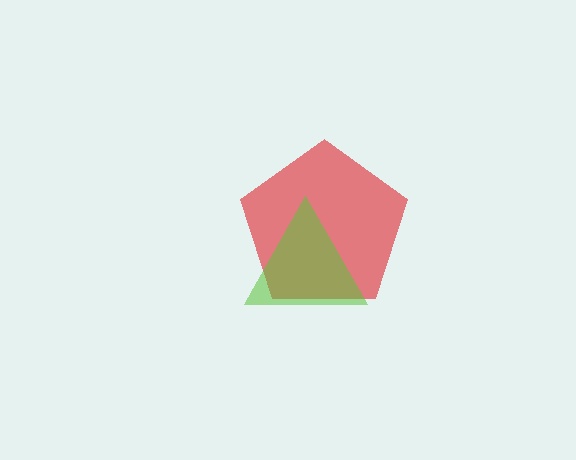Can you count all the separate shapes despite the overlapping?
Yes, there are 2 separate shapes.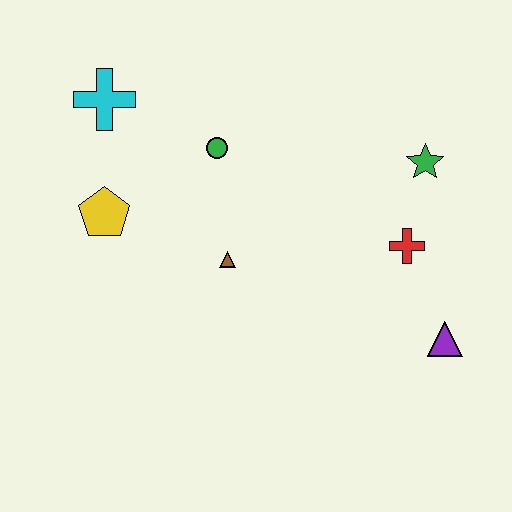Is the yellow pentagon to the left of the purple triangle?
Yes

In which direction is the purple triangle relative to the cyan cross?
The purple triangle is to the right of the cyan cross.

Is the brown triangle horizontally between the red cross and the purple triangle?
No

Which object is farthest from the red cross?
The cyan cross is farthest from the red cross.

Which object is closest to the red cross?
The green star is closest to the red cross.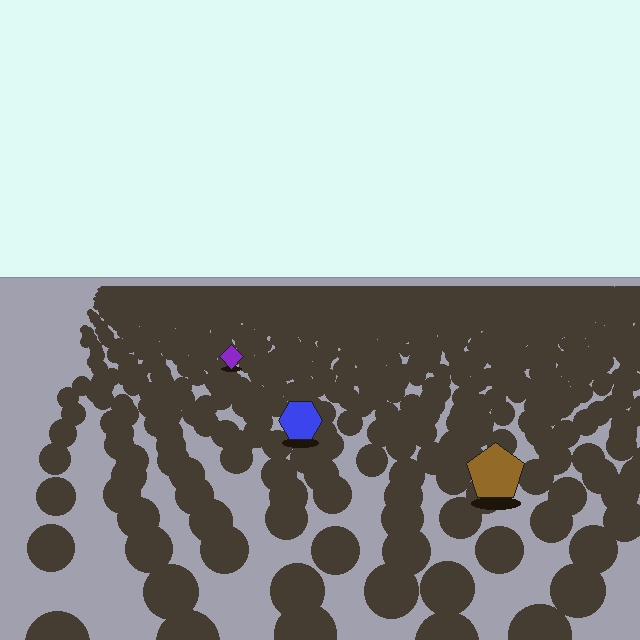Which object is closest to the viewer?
The brown pentagon is closest. The texture marks near it are larger and more spread out.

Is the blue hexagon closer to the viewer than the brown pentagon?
No. The brown pentagon is closer — you can tell from the texture gradient: the ground texture is coarser near it.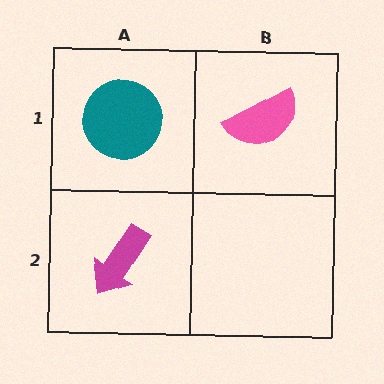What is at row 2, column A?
A magenta arrow.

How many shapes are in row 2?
1 shape.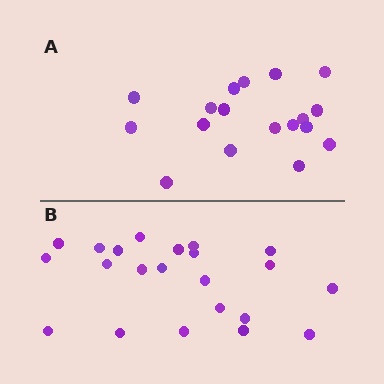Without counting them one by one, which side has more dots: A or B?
Region B (the bottom region) has more dots.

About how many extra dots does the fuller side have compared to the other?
Region B has about 4 more dots than region A.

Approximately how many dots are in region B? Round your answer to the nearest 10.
About 20 dots. (The exact count is 22, which rounds to 20.)